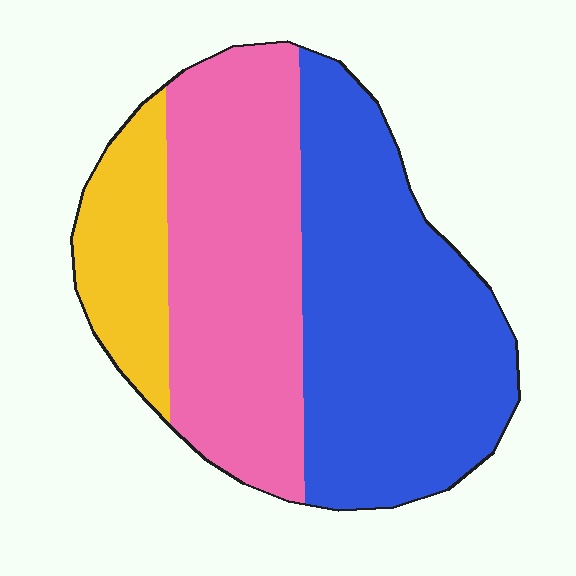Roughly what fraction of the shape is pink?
Pink takes up about three eighths (3/8) of the shape.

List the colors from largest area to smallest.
From largest to smallest: blue, pink, yellow.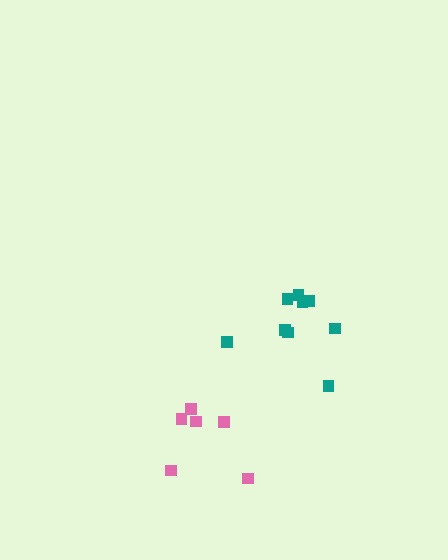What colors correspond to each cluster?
The clusters are colored: pink, teal.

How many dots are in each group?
Group 1: 6 dots, Group 2: 9 dots (15 total).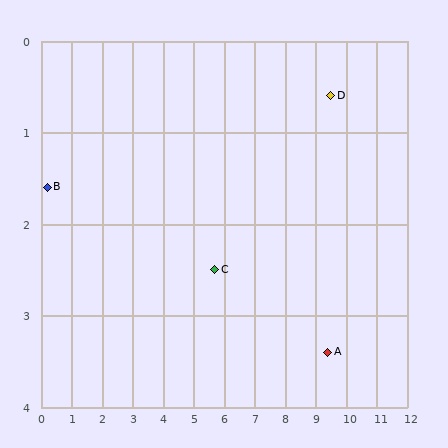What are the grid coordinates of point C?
Point C is at approximately (5.7, 2.5).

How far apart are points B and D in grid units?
Points B and D are about 9.4 grid units apart.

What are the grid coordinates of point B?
Point B is at approximately (0.2, 1.6).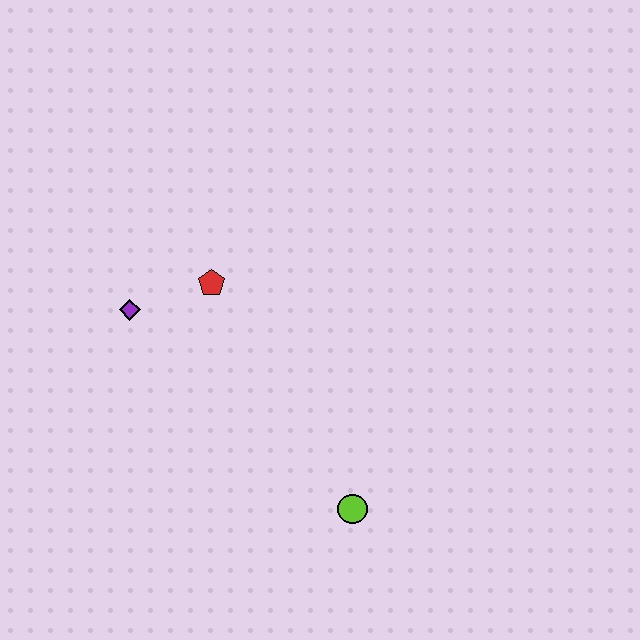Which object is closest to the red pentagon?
The purple diamond is closest to the red pentagon.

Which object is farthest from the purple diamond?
The lime circle is farthest from the purple diamond.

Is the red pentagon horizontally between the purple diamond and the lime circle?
Yes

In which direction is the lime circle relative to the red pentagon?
The lime circle is below the red pentagon.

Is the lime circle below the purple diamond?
Yes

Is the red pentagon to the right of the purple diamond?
Yes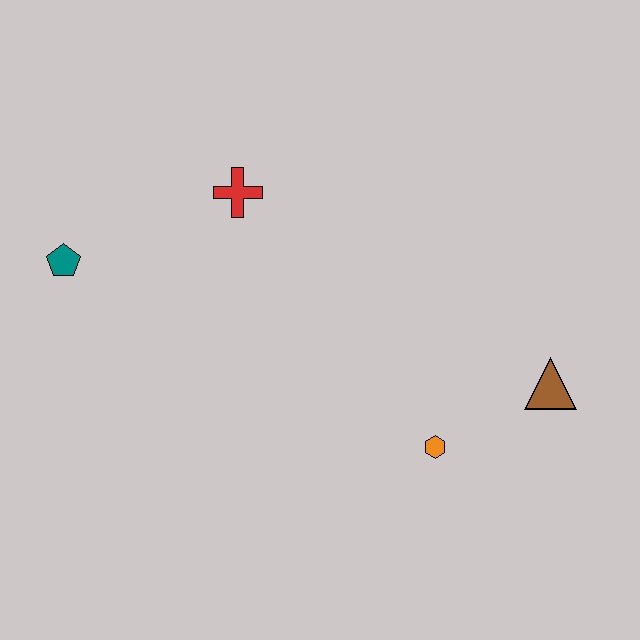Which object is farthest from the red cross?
The brown triangle is farthest from the red cross.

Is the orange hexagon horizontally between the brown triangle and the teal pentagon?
Yes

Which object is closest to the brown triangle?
The orange hexagon is closest to the brown triangle.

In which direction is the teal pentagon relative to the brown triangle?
The teal pentagon is to the left of the brown triangle.